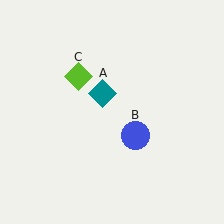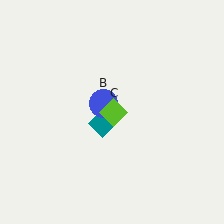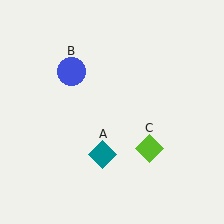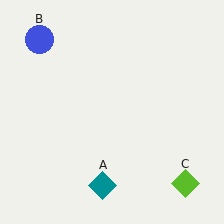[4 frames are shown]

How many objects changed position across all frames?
3 objects changed position: teal diamond (object A), blue circle (object B), lime diamond (object C).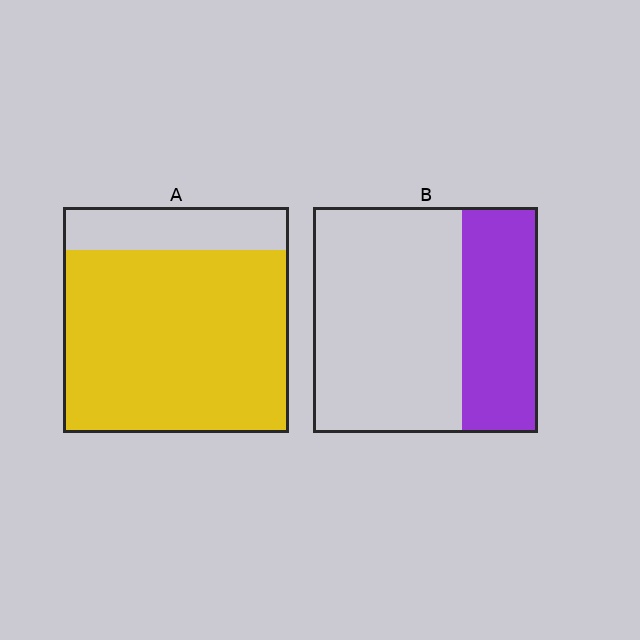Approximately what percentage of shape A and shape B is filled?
A is approximately 80% and B is approximately 35%.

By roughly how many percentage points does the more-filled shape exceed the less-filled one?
By roughly 45 percentage points (A over B).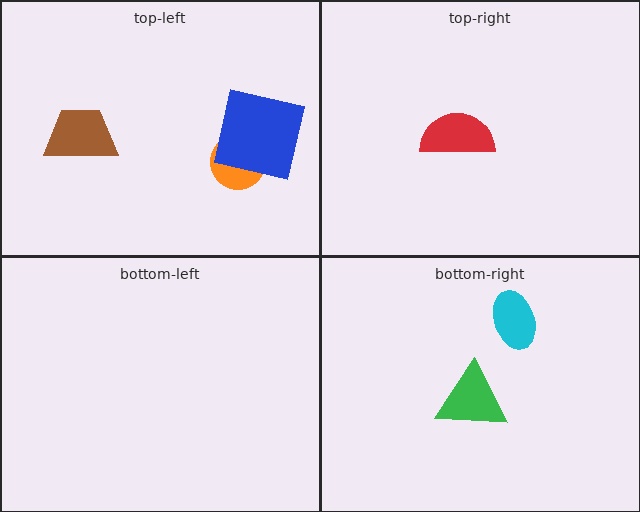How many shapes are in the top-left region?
3.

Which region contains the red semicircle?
The top-right region.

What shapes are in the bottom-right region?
The green triangle, the cyan ellipse.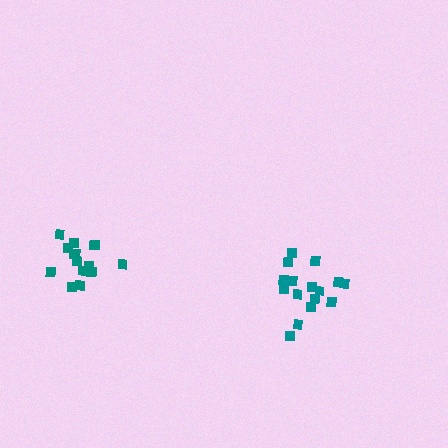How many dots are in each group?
Group 1: 15 dots, Group 2: 16 dots (31 total).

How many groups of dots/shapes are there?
There are 2 groups.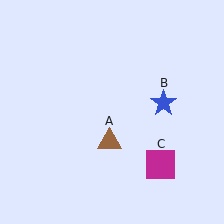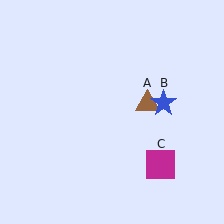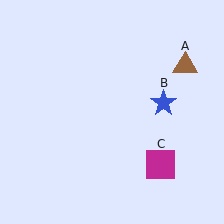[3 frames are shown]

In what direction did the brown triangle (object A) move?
The brown triangle (object A) moved up and to the right.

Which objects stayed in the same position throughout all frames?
Blue star (object B) and magenta square (object C) remained stationary.